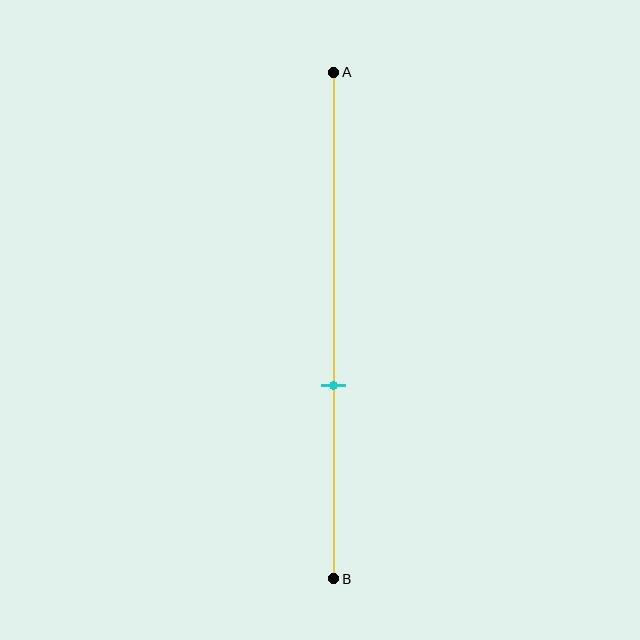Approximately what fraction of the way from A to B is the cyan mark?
The cyan mark is approximately 60% of the way from A to B.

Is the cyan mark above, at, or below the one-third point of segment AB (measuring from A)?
The cyan mark is below the one-third point of segment AB.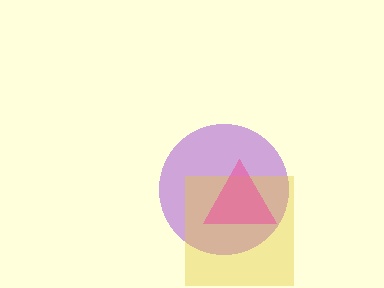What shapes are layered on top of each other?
The layered shapes are: a purple circle, a yellow square, a pink triangle.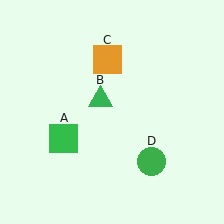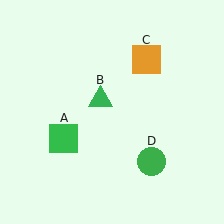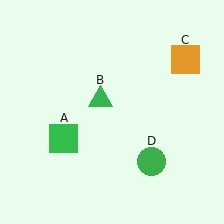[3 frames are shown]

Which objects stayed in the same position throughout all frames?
Green square (object A) and green triangle (object B) and green circle (object D) remained stationary.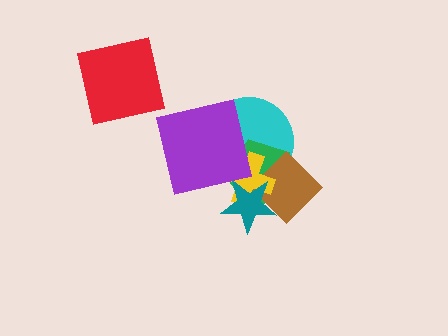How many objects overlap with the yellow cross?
5 objects overlap with the yellow cross.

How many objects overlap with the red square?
0 objects overlap with the red square.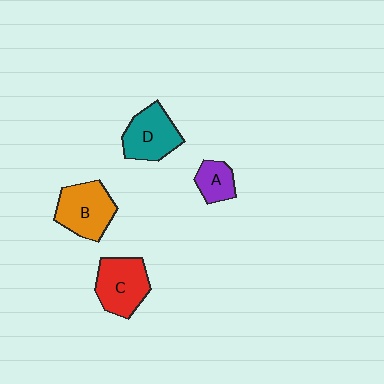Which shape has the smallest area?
Shape A (purple).